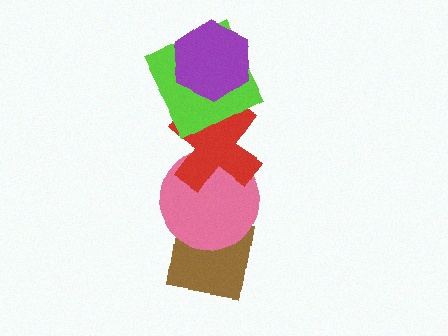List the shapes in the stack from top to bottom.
From top to bottom: the purple hexagon, the lime square, the red cross, the pink circle, the brown square.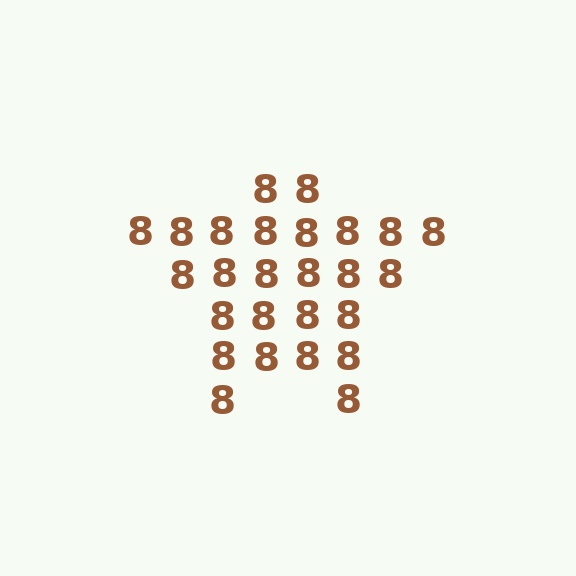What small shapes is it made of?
It is made of small digit 8's.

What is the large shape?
The large shape is a star.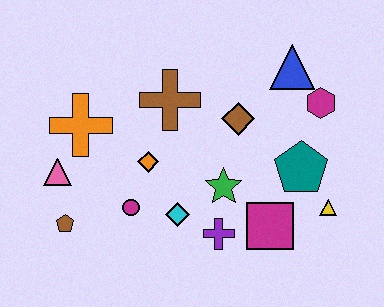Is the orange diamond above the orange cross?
No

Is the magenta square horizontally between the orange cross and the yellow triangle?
Yes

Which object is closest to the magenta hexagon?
The blue triangle is closest to the magenta hexagon.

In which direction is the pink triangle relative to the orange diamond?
The pink triangle is to the left of the orange diamond.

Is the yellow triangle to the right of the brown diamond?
Yes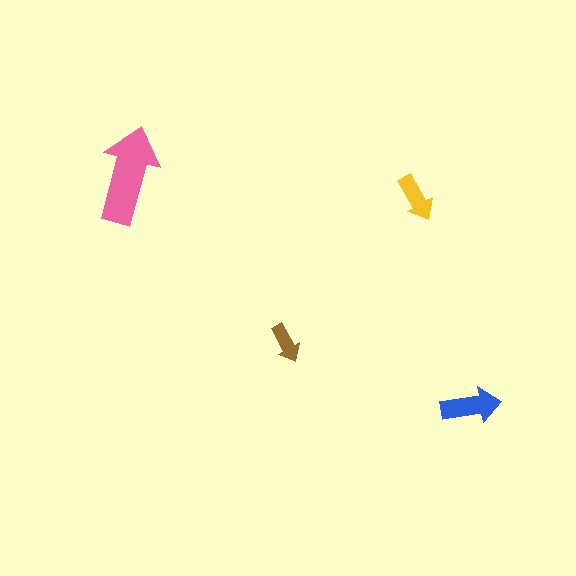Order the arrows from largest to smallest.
the pink one, the blue one, the yellow one, the brown one.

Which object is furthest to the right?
The blue arrow is rightmost.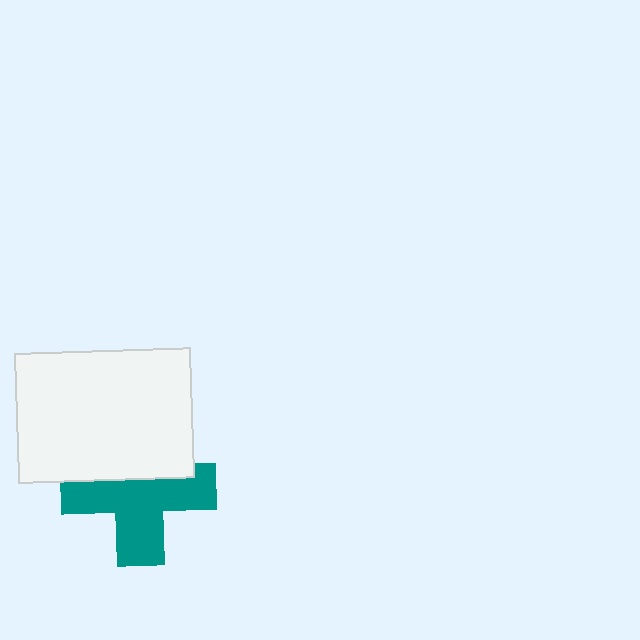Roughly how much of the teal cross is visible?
About half of it is visible (roughly 64%).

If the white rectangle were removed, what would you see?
You would see the complete teal cross.